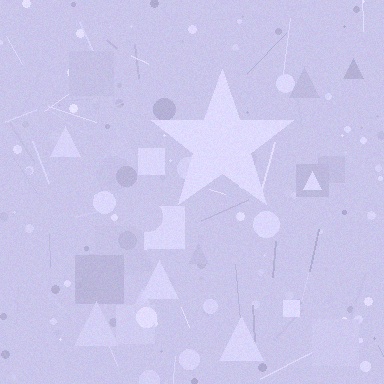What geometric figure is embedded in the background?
A star is embedded in the background.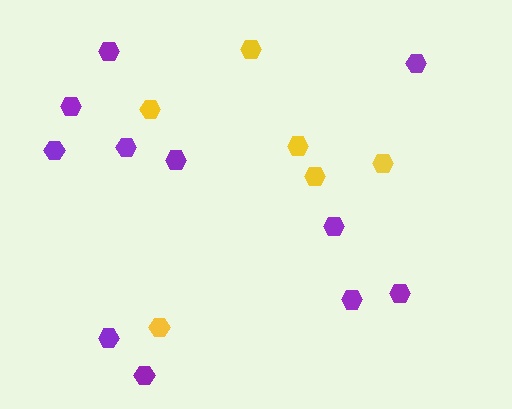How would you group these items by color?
There are 2 groups: one group of yellow hexagons (6) and one group of purple hexagons (11).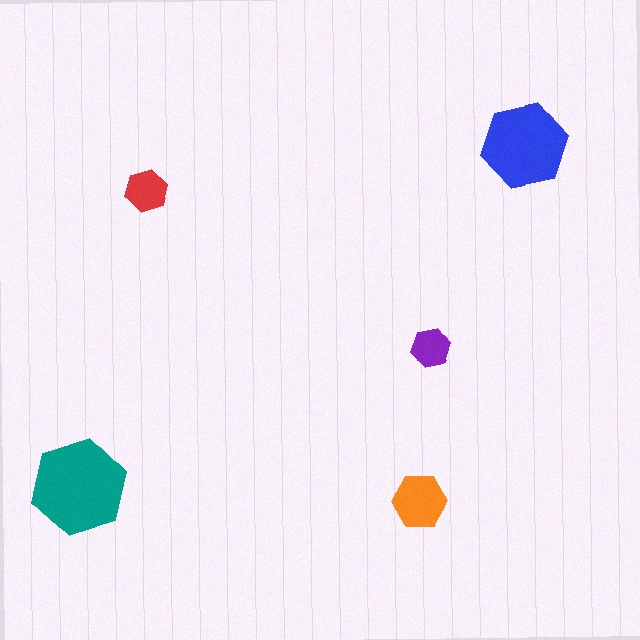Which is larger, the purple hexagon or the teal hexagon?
The teal one.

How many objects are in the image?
There are 5 objects in the image.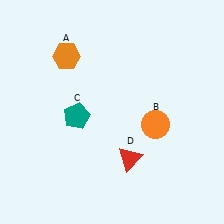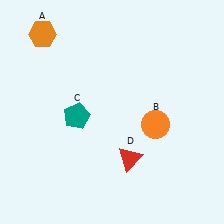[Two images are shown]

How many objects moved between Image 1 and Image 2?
1 object moved between the two images.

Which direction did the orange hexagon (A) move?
The orange hexagon (A) moved left.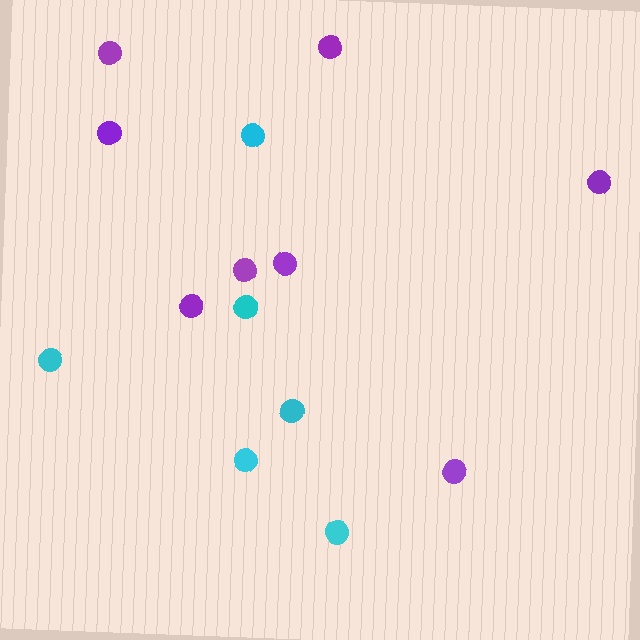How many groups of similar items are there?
There are 2 groups: one group of cyan circles (6) and one group of purple circles (8).